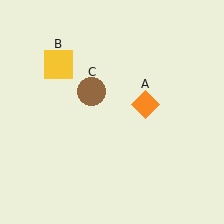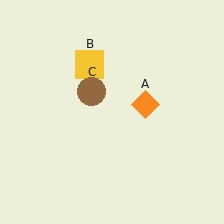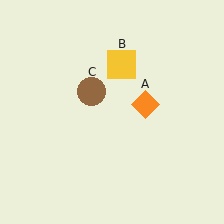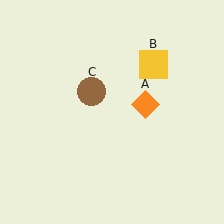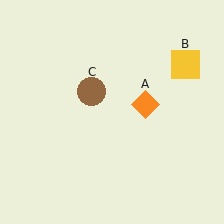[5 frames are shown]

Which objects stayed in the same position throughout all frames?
Orange diamond (object A) and brown circle (object C) remained stationary.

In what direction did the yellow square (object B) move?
The yellow square (object B) moved right.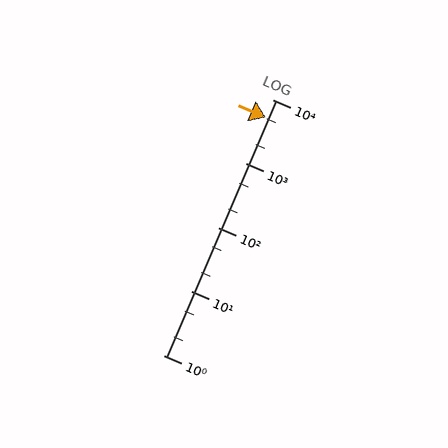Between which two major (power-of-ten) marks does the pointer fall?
The pointer is between 1000 and 10000.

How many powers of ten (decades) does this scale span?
The scale spans 4 decades, from 1 to 10000.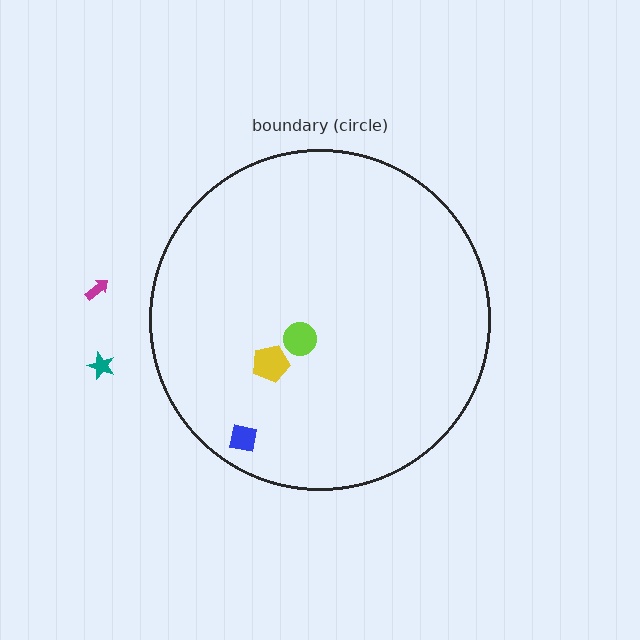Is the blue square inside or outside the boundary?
Inside.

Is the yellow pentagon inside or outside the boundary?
Inside.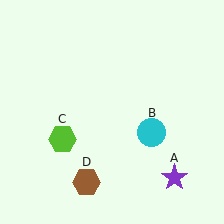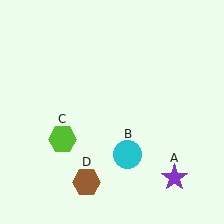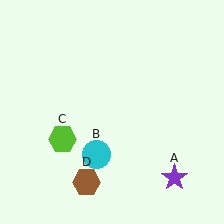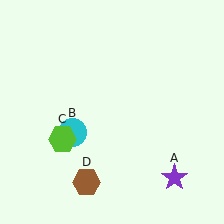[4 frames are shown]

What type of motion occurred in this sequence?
The cyan circle (object B) rotated clockwise around the center of the scene.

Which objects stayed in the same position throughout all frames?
Purple star (object A) and lime hexagon (object C) and brown hexagon (object D) remained stationary.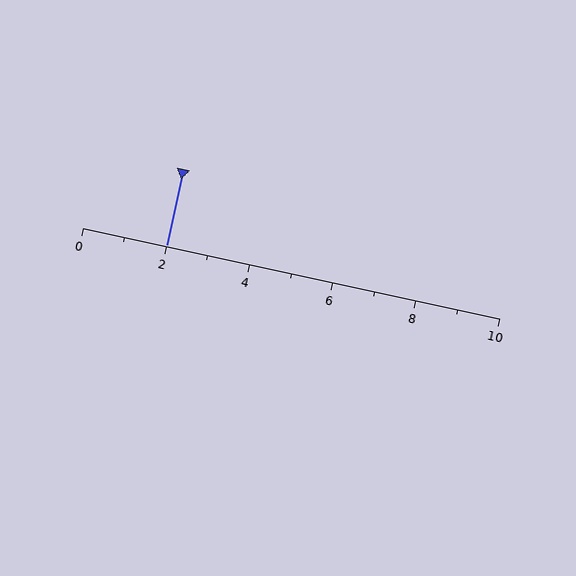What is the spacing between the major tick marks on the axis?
The major ticks are spaced 2 apart.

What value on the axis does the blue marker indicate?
The marker indicates approximately 2.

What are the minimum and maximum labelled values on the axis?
The axis runs from 0 to 10.